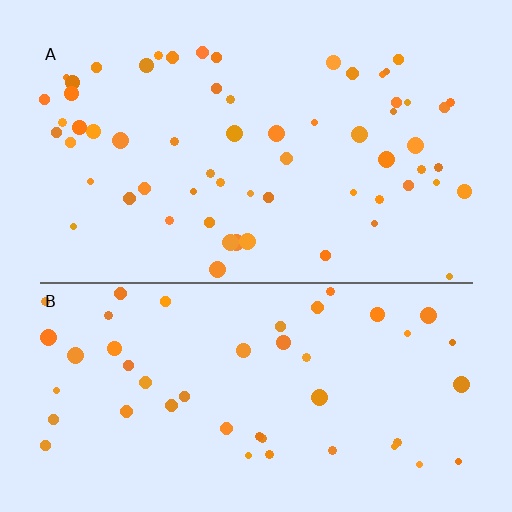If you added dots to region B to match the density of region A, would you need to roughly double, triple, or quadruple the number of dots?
Approximately double.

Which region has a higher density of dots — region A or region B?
A (the top).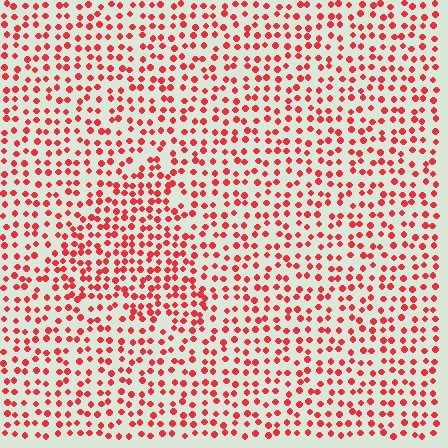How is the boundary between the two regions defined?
The boundary is defined by a change in element density (approximately 1.5x ratio). All elements are the same color, size, and shape.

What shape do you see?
I see a triangle.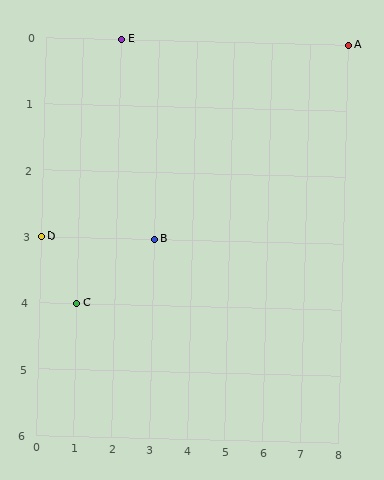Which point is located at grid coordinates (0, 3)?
Point D is at (0, 3).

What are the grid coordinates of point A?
Point A is at grid coordinates (8, 0).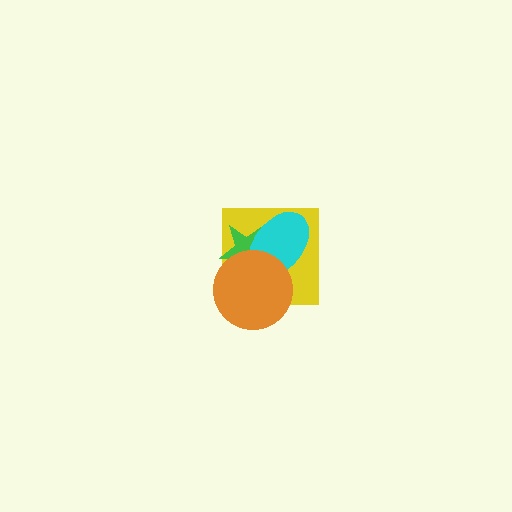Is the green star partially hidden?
Yes, it is partially covered by another shape.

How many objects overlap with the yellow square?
3 objects overlap with the yellow square.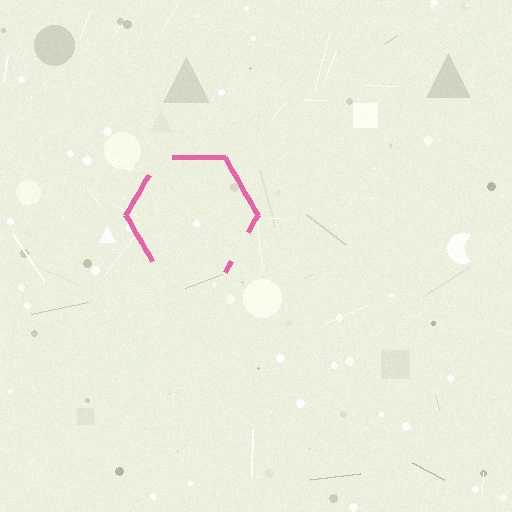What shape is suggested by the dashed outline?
The dashed outline suggests a hexagon.